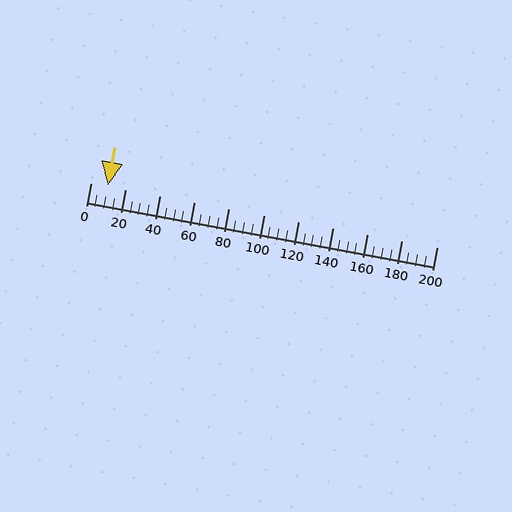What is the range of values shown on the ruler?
The ruler shows values from 0 to 200.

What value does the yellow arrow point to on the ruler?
The yellow arrow points to approximately 10.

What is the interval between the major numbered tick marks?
The major tick marks are spaced 20 units apart.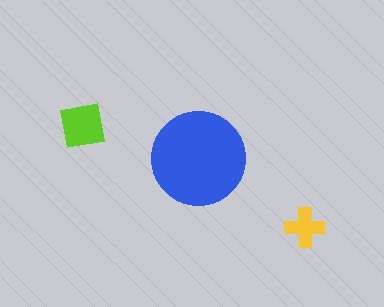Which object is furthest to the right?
The yellow cross is rightmost.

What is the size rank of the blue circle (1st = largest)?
1st.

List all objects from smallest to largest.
The yellow cross, the lime square, the blue circle.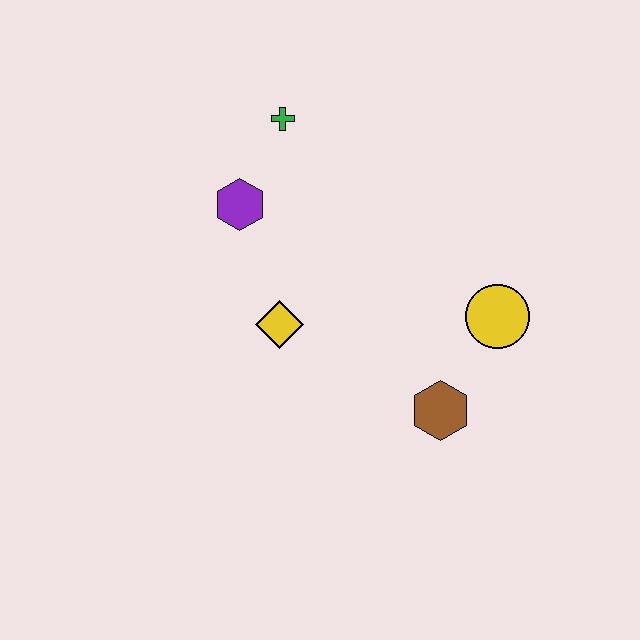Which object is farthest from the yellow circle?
The green cross is farthest from the yellow circle.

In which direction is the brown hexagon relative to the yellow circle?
The brown hexagon is below the yellow circle.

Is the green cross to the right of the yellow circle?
No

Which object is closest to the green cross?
The purple hexagon is closest to the green cross.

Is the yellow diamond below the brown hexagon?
No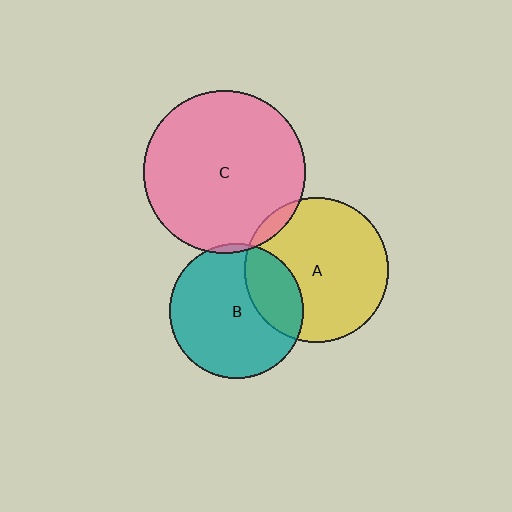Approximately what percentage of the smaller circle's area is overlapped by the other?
Approximately 25%.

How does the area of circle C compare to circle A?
Approximately 1.3 times.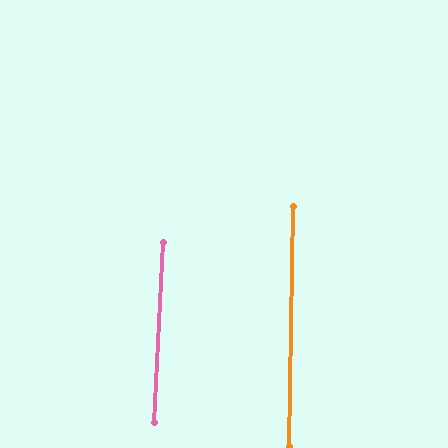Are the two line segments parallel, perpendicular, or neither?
Parallel — their directions differ by only 1.9°.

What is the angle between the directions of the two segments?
Approximately 2 degrees.